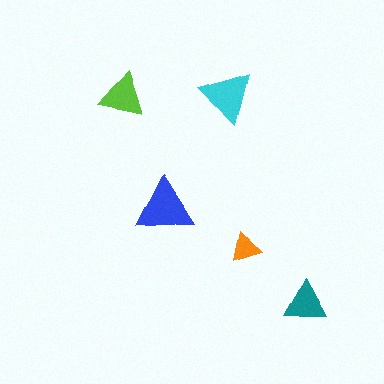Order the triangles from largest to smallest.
the blue one, the cyan one, the lime one, the teal one, the orange one.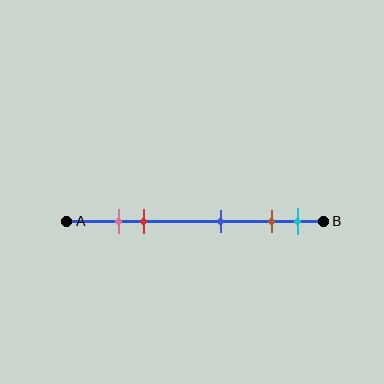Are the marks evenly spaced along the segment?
No, the marks are not evenly spaced.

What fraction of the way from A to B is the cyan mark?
The cyan mark is approximately 90% (0.9) of the way from A to B.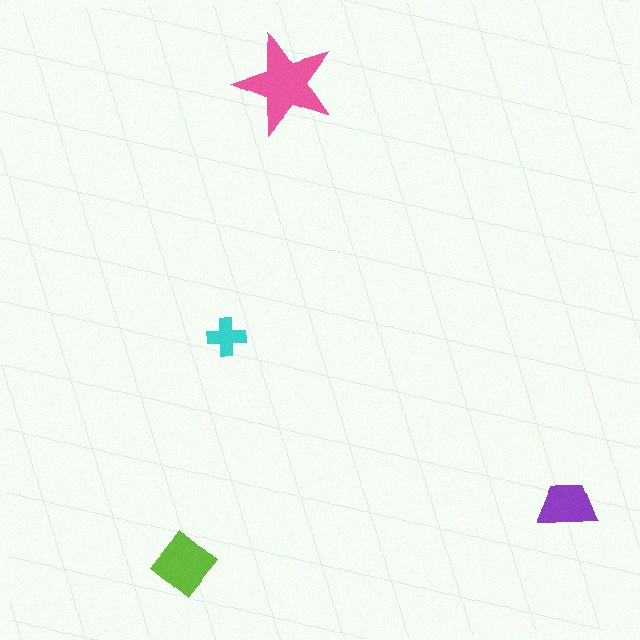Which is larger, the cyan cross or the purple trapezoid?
The purple trapezoid.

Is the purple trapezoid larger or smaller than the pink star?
Smaller.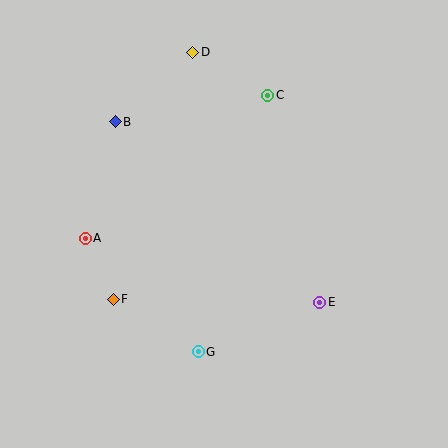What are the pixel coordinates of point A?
Point A is at (85, 238).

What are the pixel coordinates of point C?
Point C is at (268, 95).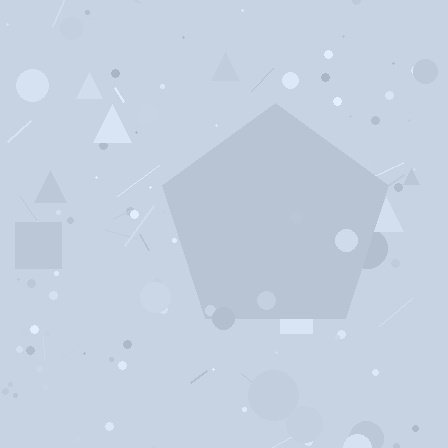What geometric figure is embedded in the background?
A pentagon is embedded in the background.